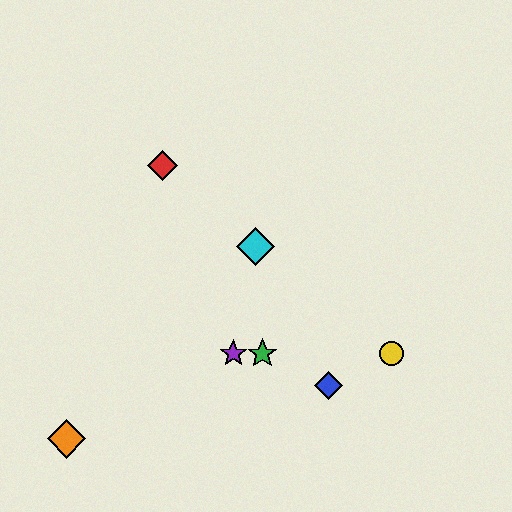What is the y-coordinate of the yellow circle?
The yellow circle is at y≈354.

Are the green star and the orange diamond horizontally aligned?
No, the green star is at y≈354 and the orange diamond is at y≈439.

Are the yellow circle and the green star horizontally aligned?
Yes, both are at y≈354.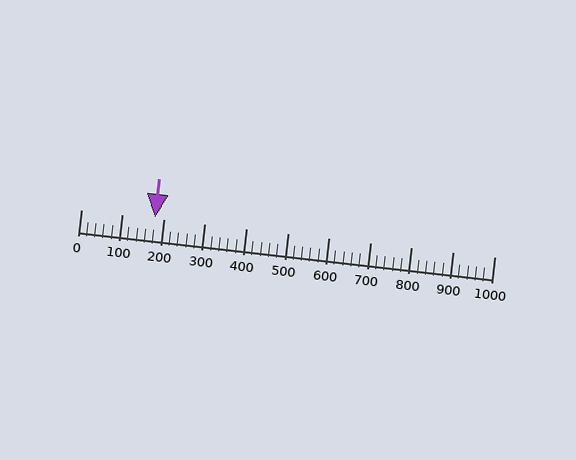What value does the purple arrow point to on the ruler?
The purple arrow points to approximately 180.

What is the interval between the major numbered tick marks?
The major tick marks are spaced 100 units apart.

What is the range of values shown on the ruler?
The ruler shows values from 0 to 1000.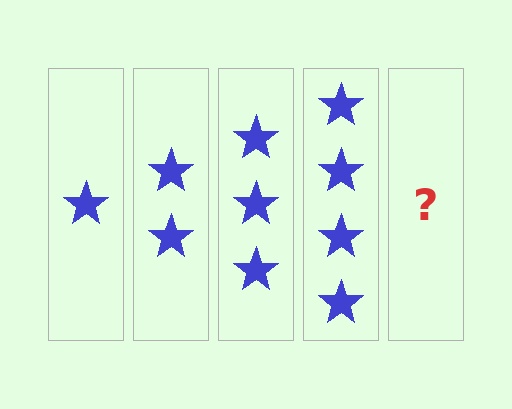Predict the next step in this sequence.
The next step is 5 stars.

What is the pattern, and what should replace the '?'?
The pattern is that each step adds one more star. The '?' should be 5 stars.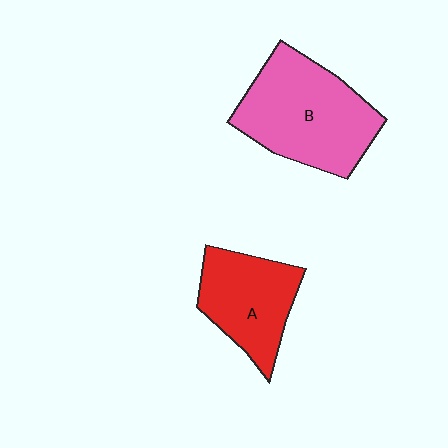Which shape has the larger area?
Shape B (pink).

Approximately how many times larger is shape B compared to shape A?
Approximately 1.4 times.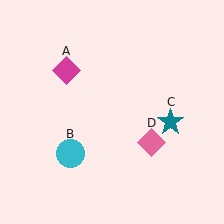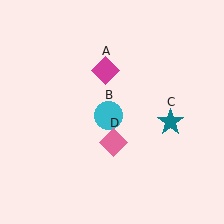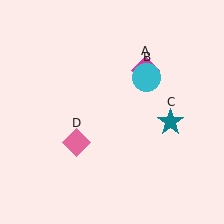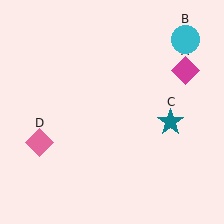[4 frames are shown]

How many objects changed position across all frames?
3 objects changed position: magenta diamond (object A), cyan circle (object B), pink diamond (object D).